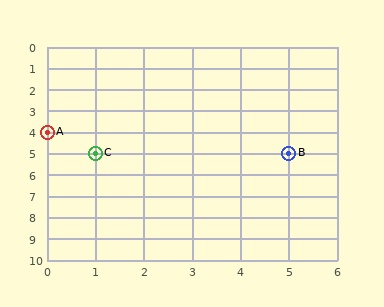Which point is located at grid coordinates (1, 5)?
Point C is at (1, 5).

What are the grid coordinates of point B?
Point B is at grid coordinates (5, 5).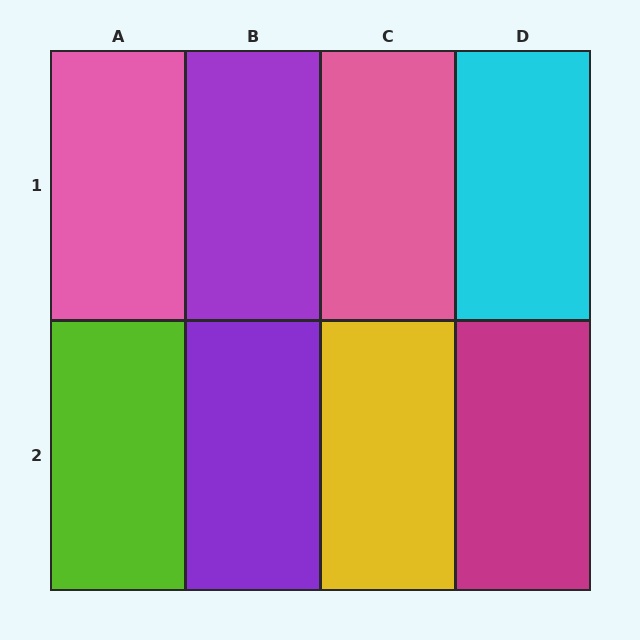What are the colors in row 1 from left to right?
Pink, purple, pink, cyan.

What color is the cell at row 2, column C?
Yellow.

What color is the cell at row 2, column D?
Magenta.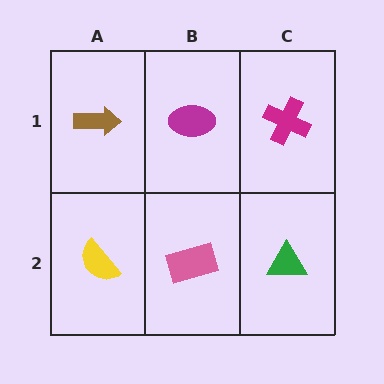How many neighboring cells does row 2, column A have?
2.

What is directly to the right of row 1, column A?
A magenta ellipse.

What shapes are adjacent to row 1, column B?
A pink rectangle (row 2, column B), a brown arrow (row 1, column A), a magenta cross (row 1, column C).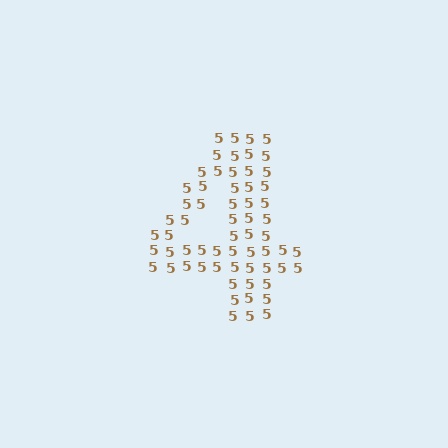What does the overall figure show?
The overall figure shows the digit 4.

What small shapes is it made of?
It is made of small digit 5's.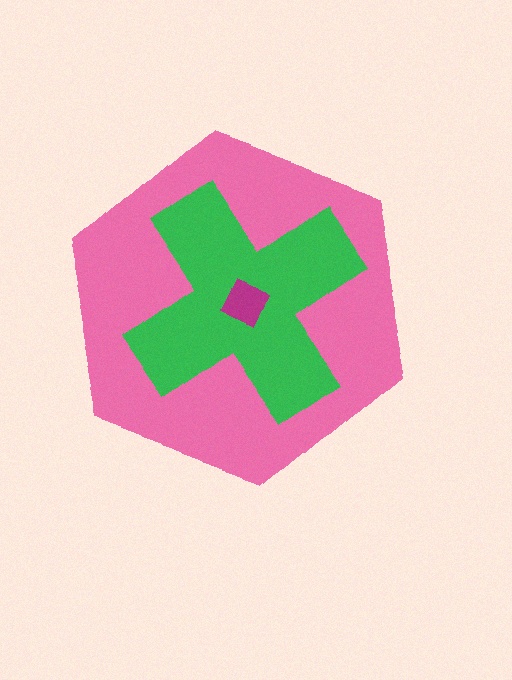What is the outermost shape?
The pink hexagon.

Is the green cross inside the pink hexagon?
Yes.